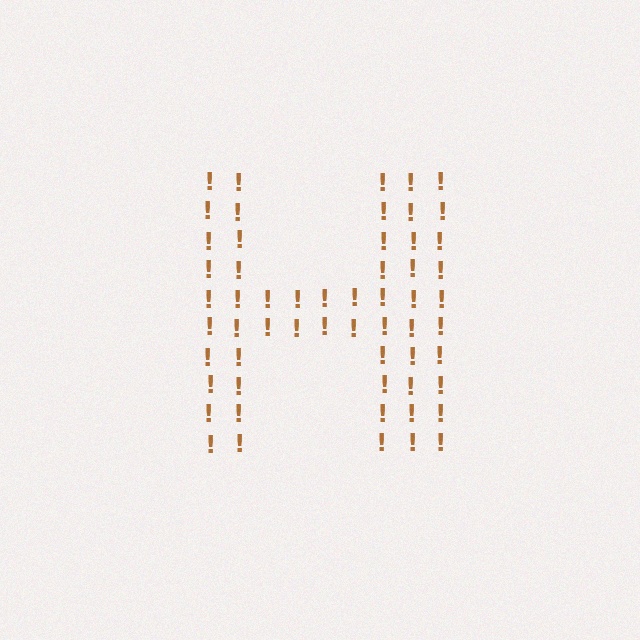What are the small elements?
The small elements are exclamation marks.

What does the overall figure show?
The overall figure shows the letter H.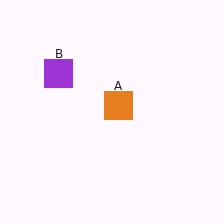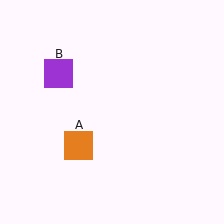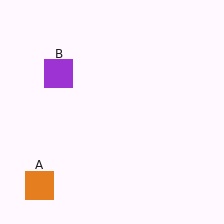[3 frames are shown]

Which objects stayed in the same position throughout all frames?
Purple square (object B) remained stationary.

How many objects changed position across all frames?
1 object changed position: orange square (object A).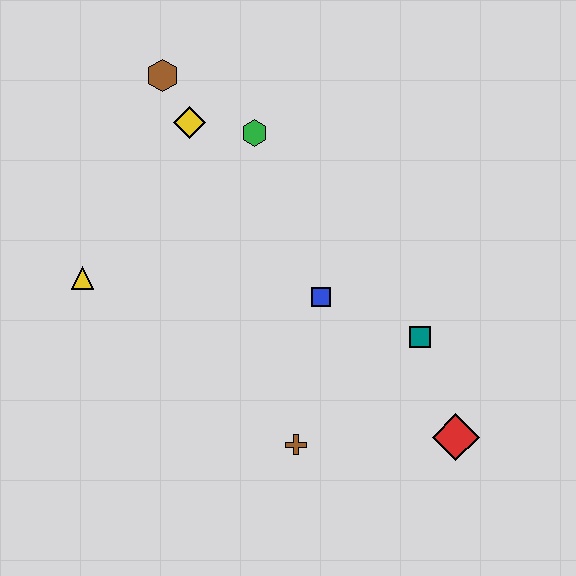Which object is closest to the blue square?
The teal square is closest to the blue square.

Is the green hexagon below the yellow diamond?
Yes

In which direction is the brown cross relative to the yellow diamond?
The brown cross is below the yellow diamond.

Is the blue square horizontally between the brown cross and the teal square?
Yes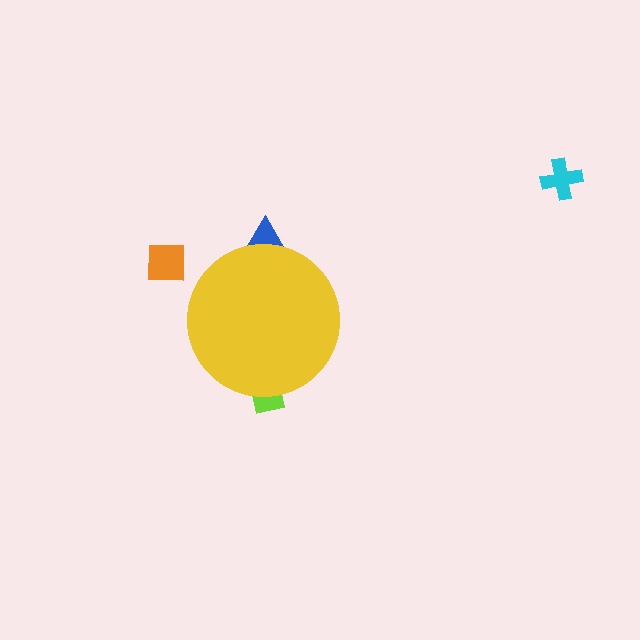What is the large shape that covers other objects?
A yellow circle.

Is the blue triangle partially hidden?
Yes, the blue triangle is partially hidden behind the yellow circle.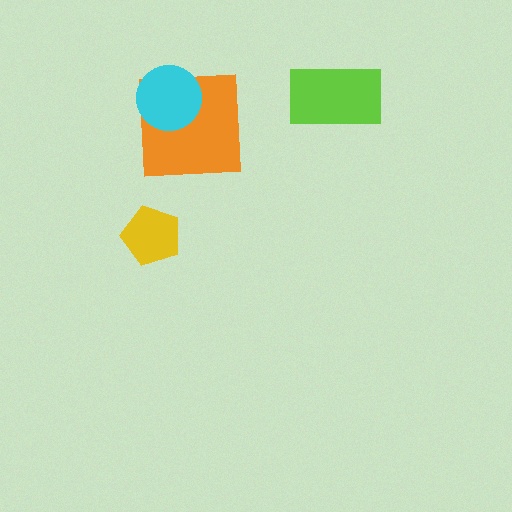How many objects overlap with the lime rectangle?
0 objects overlap with the lime rectangle.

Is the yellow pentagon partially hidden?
No, no other shape covers it.